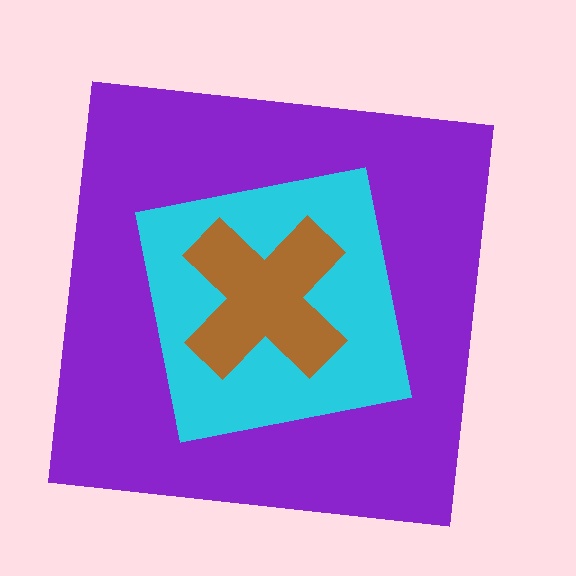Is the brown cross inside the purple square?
Yes.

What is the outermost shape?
The purple square.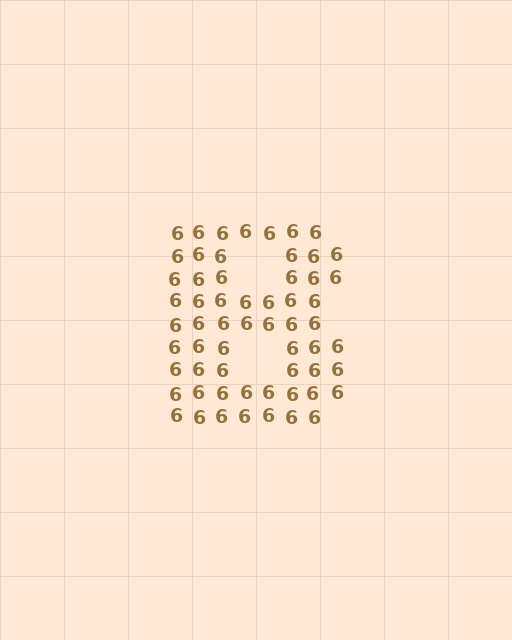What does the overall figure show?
The overall figure shows the letter B.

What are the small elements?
The small elements are digit 6's.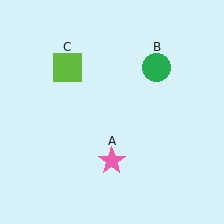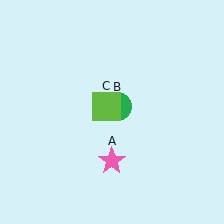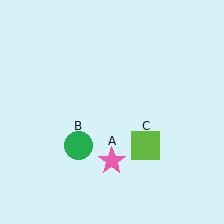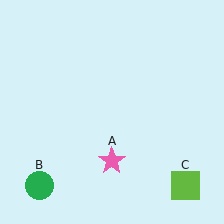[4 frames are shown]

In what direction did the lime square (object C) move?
The lime square (object C) moved down and to the right.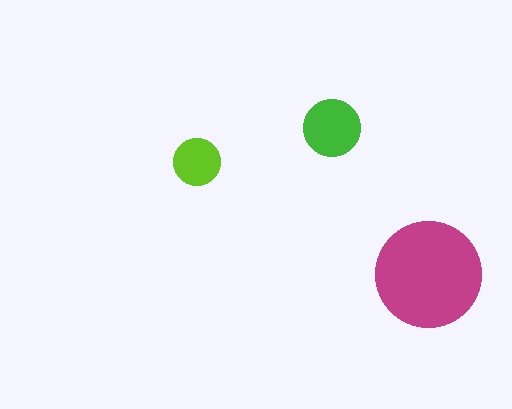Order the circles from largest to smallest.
the magenta one, the green one, the lime one.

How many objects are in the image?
There are 3 objects in the image.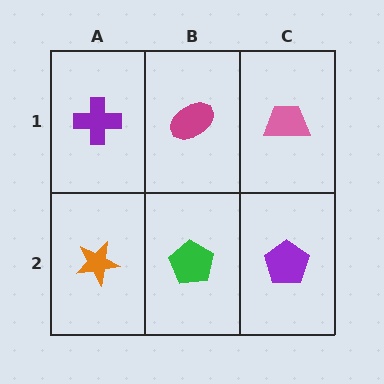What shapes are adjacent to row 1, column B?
A green pentagon (row 2, column B), a purple cross (row 1, column A), a pink trapezoid (row 1, column C).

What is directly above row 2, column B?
A magenta ellipse.